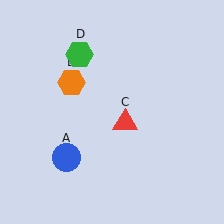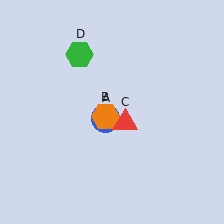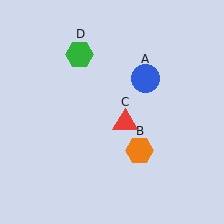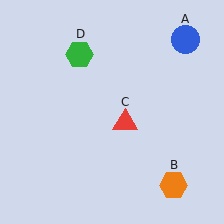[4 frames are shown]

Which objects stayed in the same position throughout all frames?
Red triangle (object C) and green hexagon (object D) remained stationary.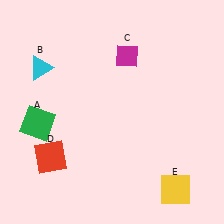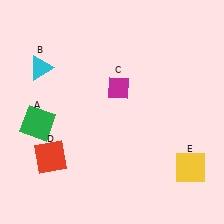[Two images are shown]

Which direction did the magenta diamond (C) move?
The magenta diamond (C) moved down.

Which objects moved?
The objects that moved are: the magenta diamond (C), the yellow square (E).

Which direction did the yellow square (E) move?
The yellow square (E) moved up.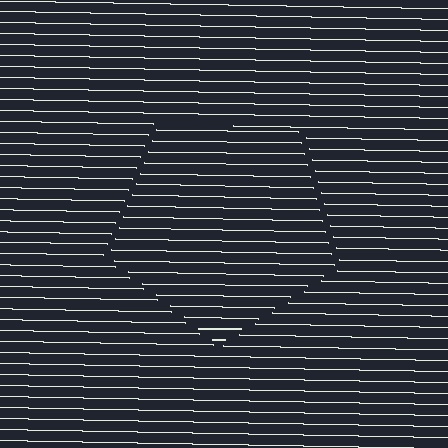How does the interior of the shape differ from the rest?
The interior of the shape contains the same grating, shifted by half a period — the contour is defined by the phase discontinuity where line-ends from the inner and outer gratings abut.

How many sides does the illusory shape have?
5 sides — the line-ends trace a pentagon.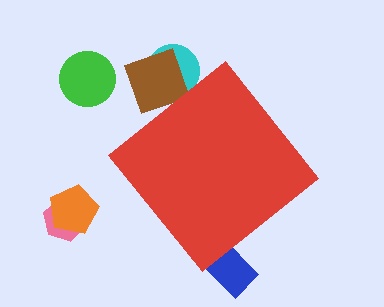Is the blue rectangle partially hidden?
Yes, the blue rectangle is partially hidden behind the red diamond.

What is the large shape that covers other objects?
A red diamond.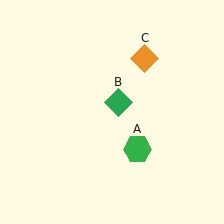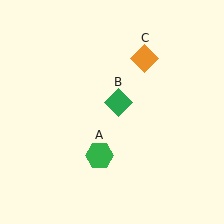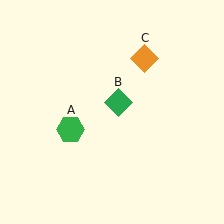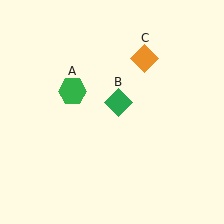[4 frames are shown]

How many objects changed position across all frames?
1 object changed position: green hexagon (object A).